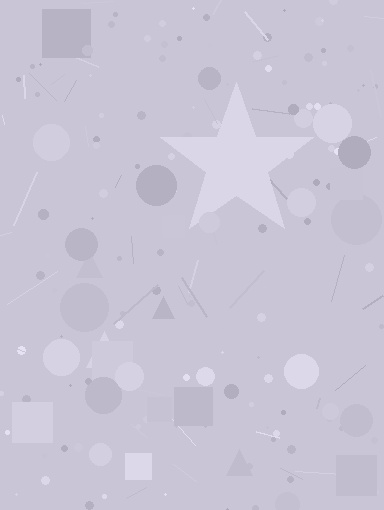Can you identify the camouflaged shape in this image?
The camouflaged shape is a star.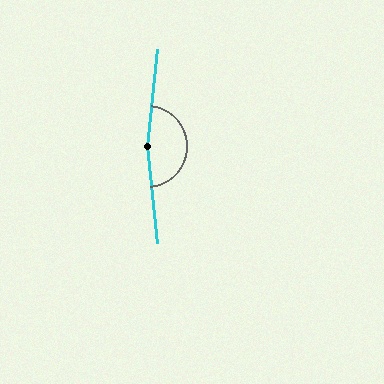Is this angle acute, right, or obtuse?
It is obtuse.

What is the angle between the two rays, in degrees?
Approximately 168 degrees.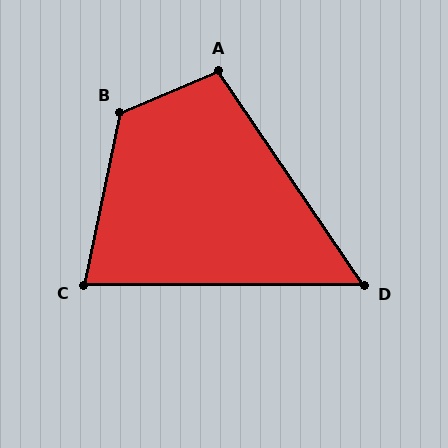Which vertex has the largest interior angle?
B, at approximately 124 degrees.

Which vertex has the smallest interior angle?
D, at approximately 56 degrees.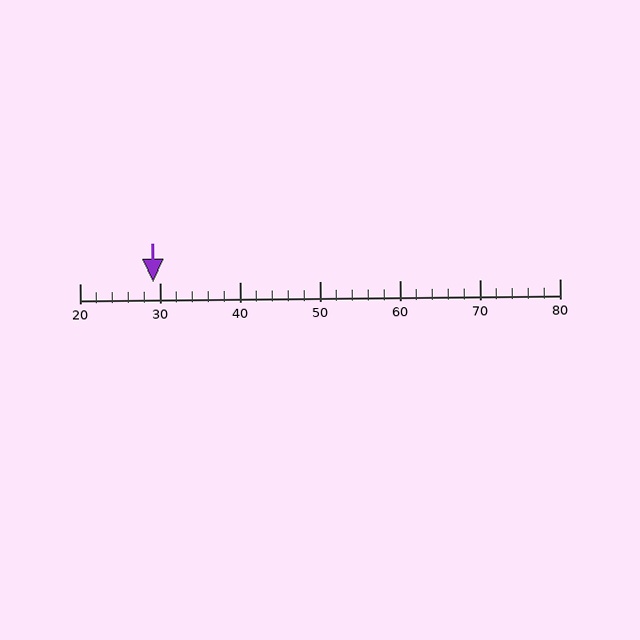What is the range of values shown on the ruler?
The ruler shows values from 20 to 80.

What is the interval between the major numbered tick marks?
The major tick marks are spaced 10 units apart.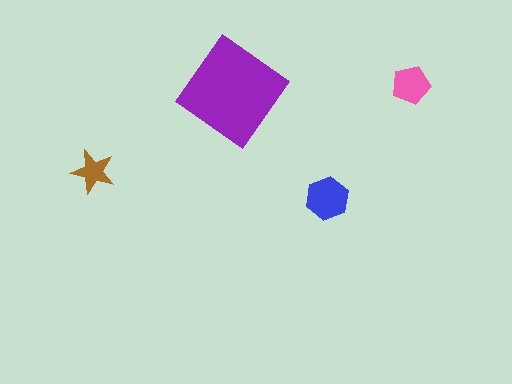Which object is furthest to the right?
The pink pentagon is rightmost.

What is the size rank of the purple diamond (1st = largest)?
1st.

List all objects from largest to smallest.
The purple diamond, the blue hexagon, the pink pentagon, the brown star.